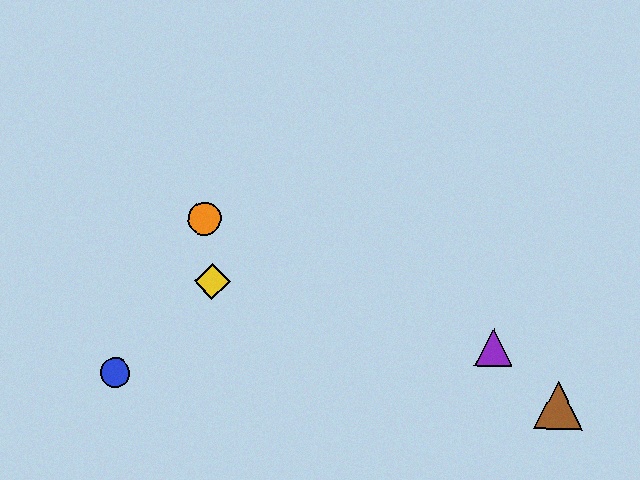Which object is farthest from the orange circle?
The brown triangle is farthest from the orange circle.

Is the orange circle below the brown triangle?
No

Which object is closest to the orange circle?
The yellow diamond is closest to the orange circle.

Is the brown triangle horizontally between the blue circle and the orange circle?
No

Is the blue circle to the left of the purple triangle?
Yes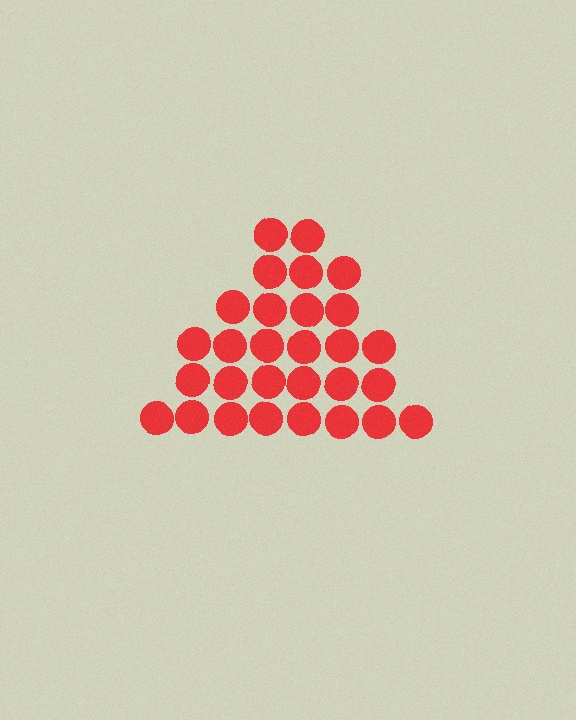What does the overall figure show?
The overall figure shows a triangle.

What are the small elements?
The small elements are circles.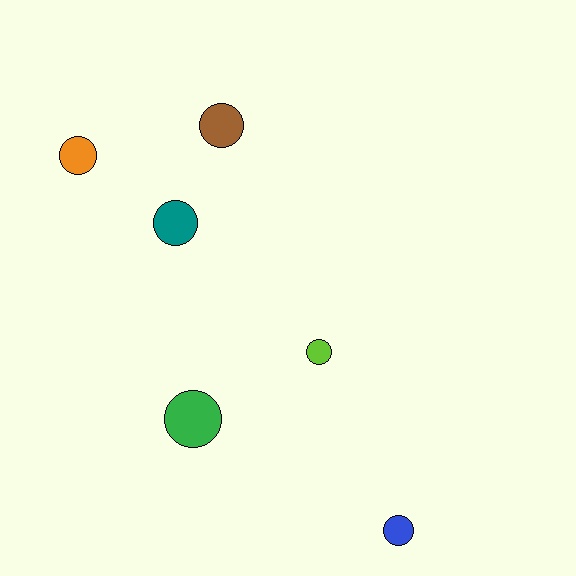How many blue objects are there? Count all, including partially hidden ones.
There is 1 blue object.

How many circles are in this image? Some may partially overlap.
There are 6 circles.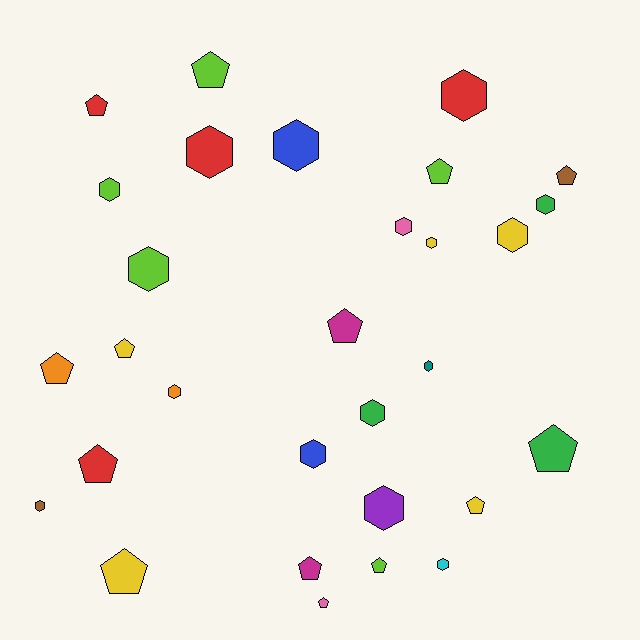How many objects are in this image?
There are 30 objects.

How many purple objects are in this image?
There is 1 purple object.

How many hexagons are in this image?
There are 16 hexagons.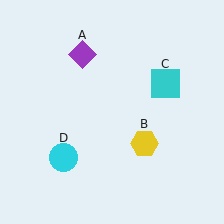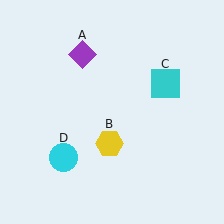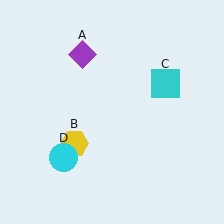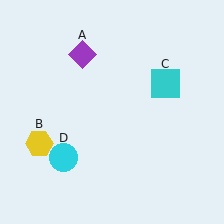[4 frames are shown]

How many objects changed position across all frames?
1 object changed position: yellow hexagon (object B).